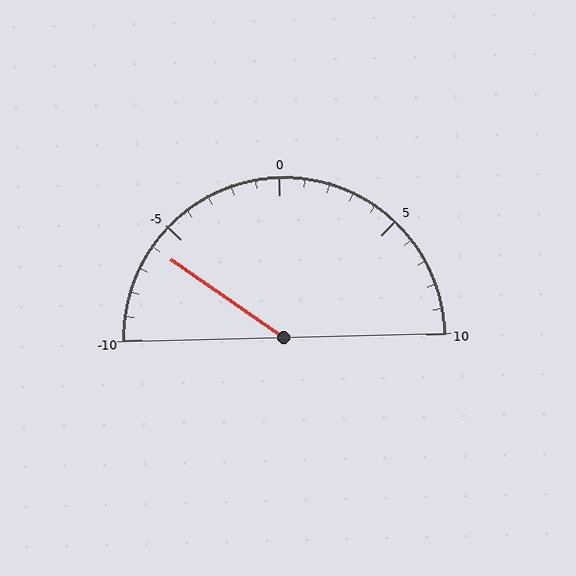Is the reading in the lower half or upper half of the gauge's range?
The reading is in the lower half of the range (-10 to 10).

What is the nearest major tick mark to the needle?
The nearest major tick mark is -5.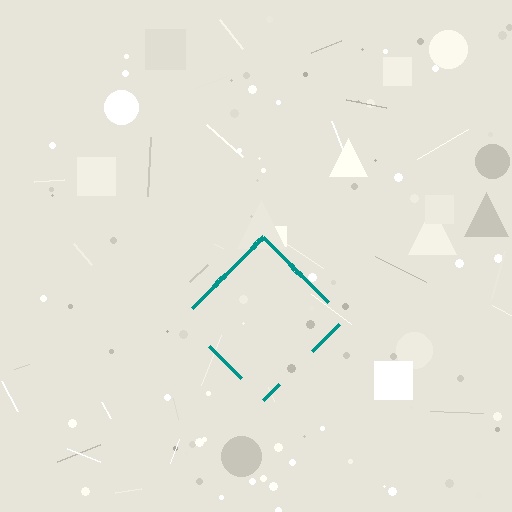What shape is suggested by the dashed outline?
The dashed outline suggests a diamond.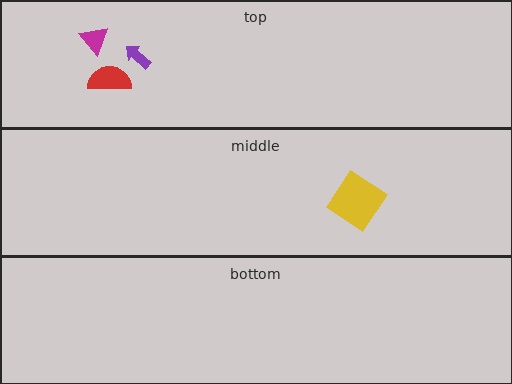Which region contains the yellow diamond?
The middle region.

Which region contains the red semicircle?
The top region.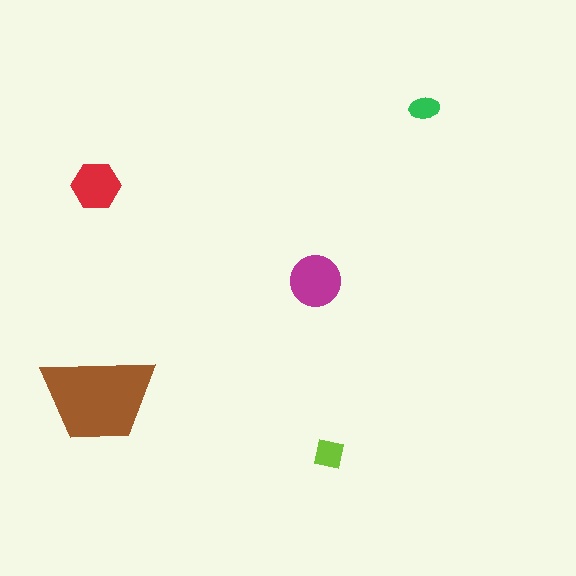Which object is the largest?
The brown trapezoid.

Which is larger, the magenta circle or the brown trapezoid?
The brown trapezoid.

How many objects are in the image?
There are 5 objects in the image.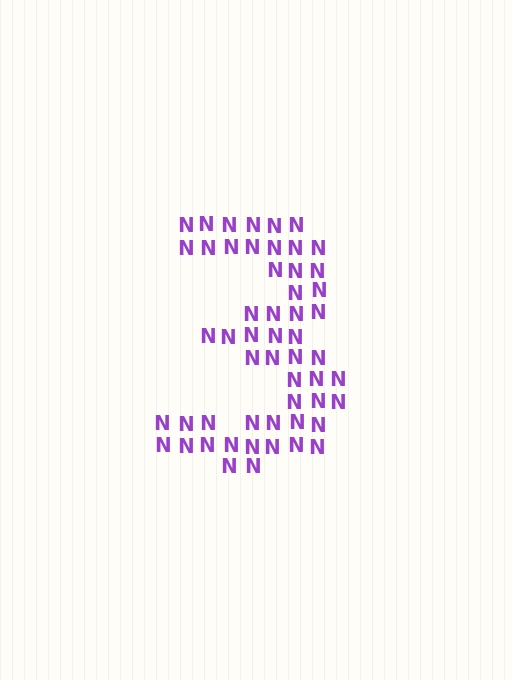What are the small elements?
The small elements are letter N's.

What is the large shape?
The large shape is the digit 3.